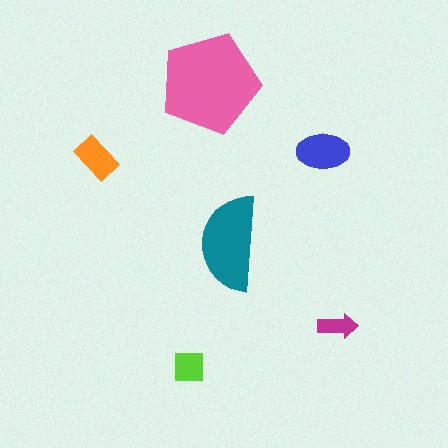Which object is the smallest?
The magenta arrow.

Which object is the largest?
The pink pentagon.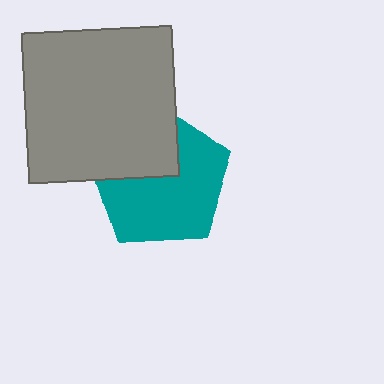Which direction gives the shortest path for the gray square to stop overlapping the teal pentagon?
Moving up gives the shortest separation.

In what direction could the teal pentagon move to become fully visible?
The teal pentagon could move down. That would shift it out from behind the gray square entirely.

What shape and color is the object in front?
The object in front is a gray square.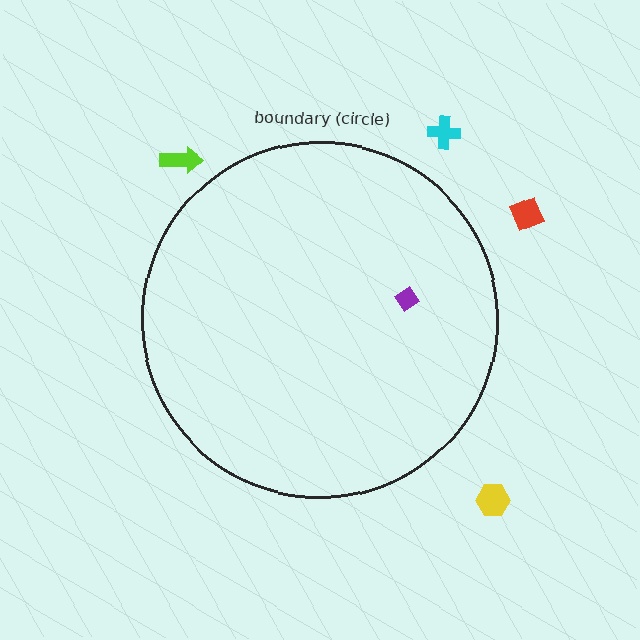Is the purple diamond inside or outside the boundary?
Inside.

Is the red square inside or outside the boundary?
Outside.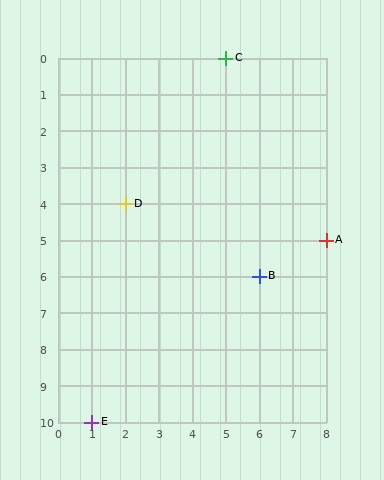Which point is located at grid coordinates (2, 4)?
Point D is at (2, 4).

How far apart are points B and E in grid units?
Points B and E are 5 columns and 4 rows apart (about 6.4 grid units diagonally).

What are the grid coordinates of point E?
Point E is at grid coordinates (1, 10).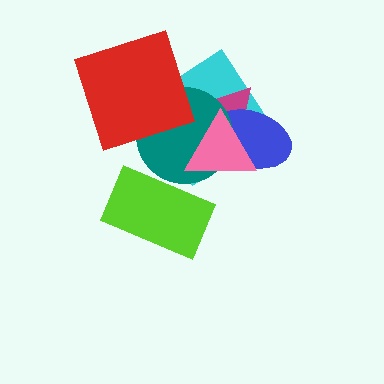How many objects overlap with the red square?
2 objects overlap with the red square.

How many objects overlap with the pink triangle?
4 objects overlap with the pink triangle.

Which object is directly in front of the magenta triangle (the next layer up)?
The blue ellipse is directly in front of the magenta triangle.